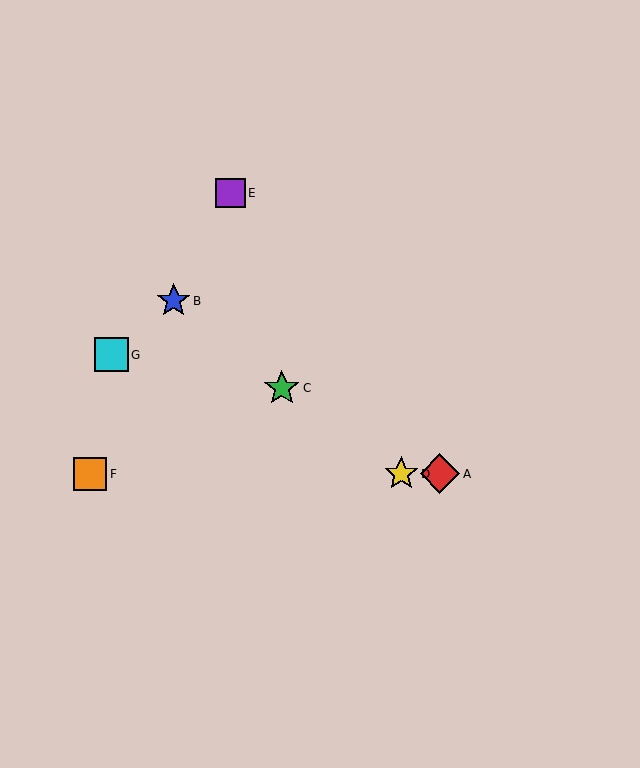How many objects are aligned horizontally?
3 objects (A, D, F) are aligned horizontally.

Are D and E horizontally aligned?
No, D is at y≈474 and E is at y≈193.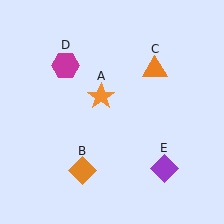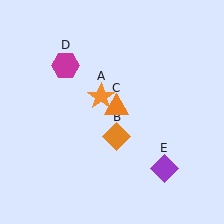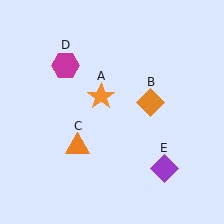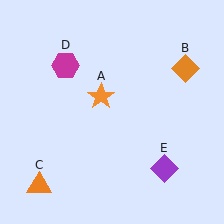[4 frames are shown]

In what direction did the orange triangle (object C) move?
The orange triangle (object C) moved down and to the left.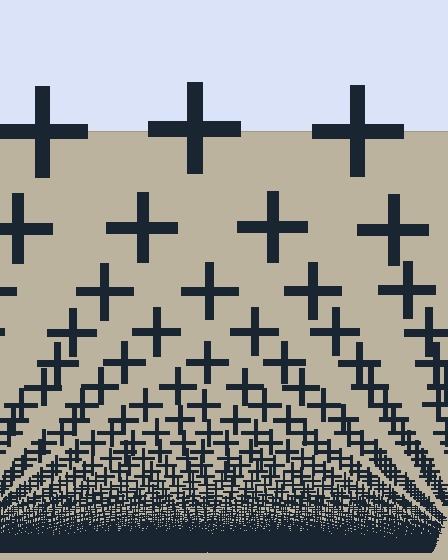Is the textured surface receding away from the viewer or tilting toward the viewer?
The surface appears to tilt toward the viewer. Texture elements get larger and sparser toward the top.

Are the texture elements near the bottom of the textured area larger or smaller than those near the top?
Smaller. The gradient is inverted — elements near the bottom are smaller and denser.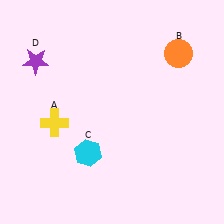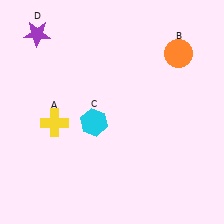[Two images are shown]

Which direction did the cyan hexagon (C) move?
The cyan hexagon (C) moved up.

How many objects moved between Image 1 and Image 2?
2 objects moved between the two images.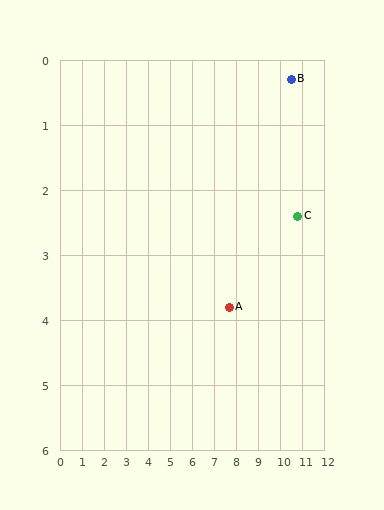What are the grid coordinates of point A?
Point A is at approximately (7.7, 3.8).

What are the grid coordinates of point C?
Point C is at approximately (10.8, 2.4).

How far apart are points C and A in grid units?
Points C and A are about 3.4 grid units apart.